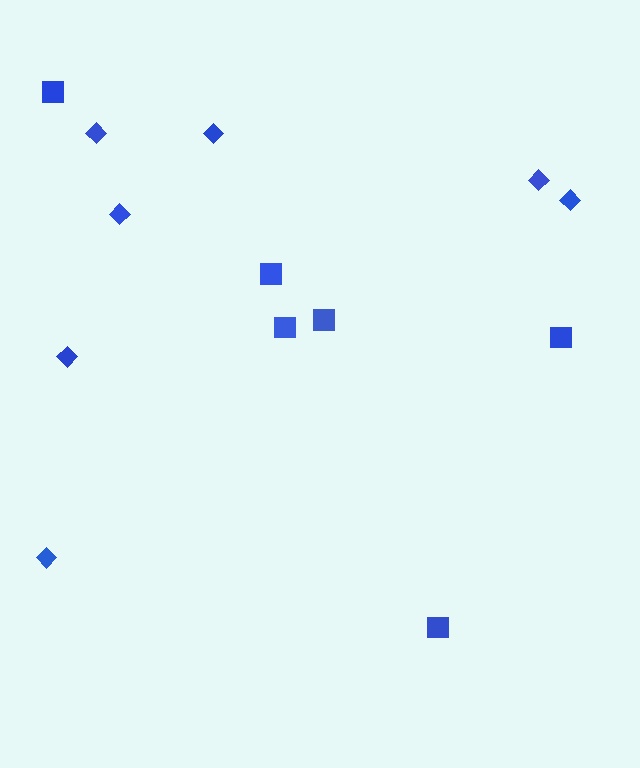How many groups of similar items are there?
There are 2 groups: one group of squares (6) and one group of diamonds (7).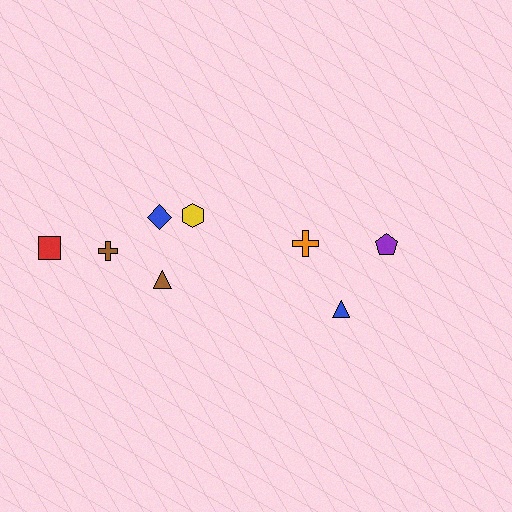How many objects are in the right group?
There are 3 objects.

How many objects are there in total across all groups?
There are 8 objects.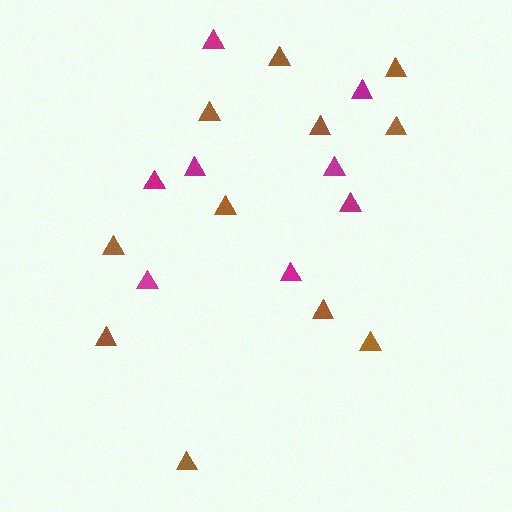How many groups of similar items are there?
There are 2 groups: one group of magenta triangles (8) and one group of brown triangles (11).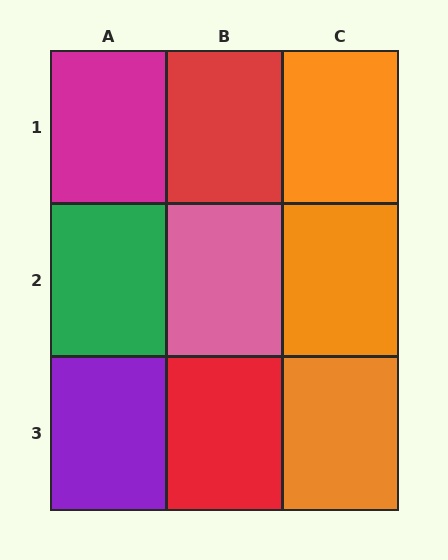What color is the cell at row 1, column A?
Magenta.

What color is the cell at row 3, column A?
Purple.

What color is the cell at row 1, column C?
Orange.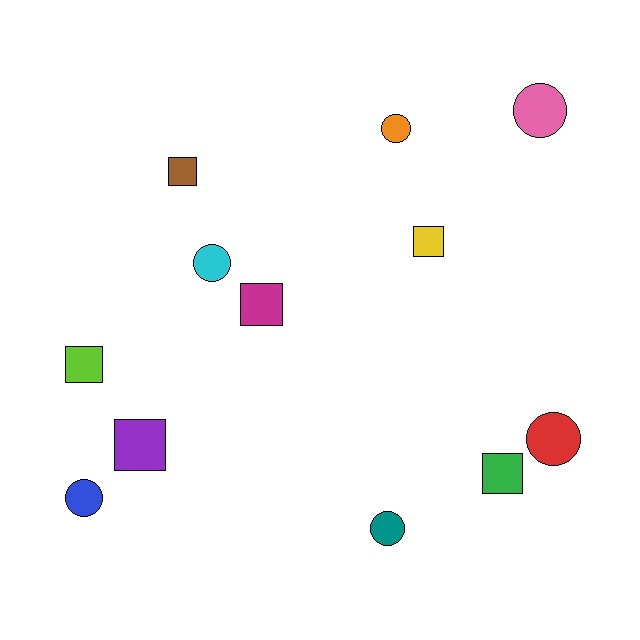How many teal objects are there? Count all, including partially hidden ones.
There is 1 teal object.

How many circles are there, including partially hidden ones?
There are 6 circles.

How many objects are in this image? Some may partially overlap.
There are 12 objects.